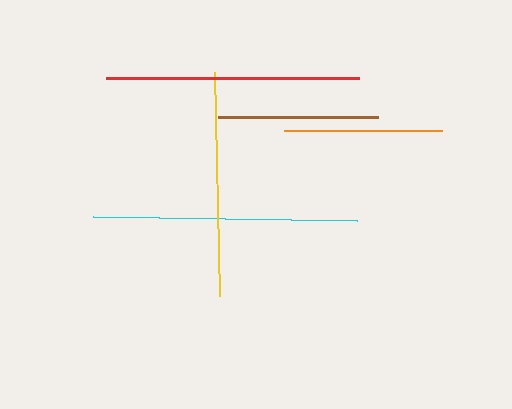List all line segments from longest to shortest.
From longest to shortest: cyan, red, yellow, brown, orange.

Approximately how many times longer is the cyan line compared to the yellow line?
The cyan line is approximately 1.2 times the length of the yellow line.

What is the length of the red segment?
The red segment is approximately 253 pixels long.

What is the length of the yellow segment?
The yellow segment is approximately 225 pixels long.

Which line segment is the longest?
The cyan line is the longest at approximately 265 pixels.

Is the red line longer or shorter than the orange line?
The red line is longer than the orange line.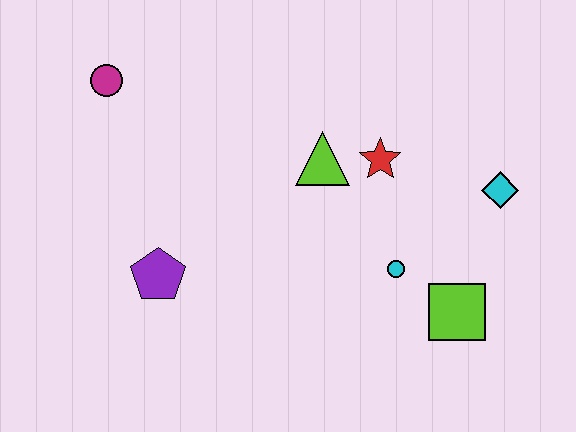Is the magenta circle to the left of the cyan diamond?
Yes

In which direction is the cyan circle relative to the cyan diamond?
The cyan circle is to the left of the cyan diamond.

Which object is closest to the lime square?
The cyan circle is closest to the lime square.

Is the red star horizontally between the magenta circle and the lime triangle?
No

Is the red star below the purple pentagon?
No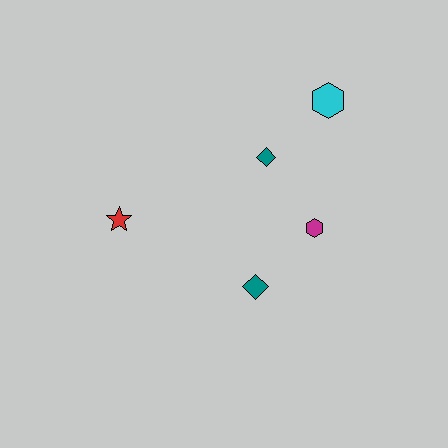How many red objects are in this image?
There is 1 red object.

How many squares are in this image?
There are no squares.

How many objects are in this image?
There are 5 objects.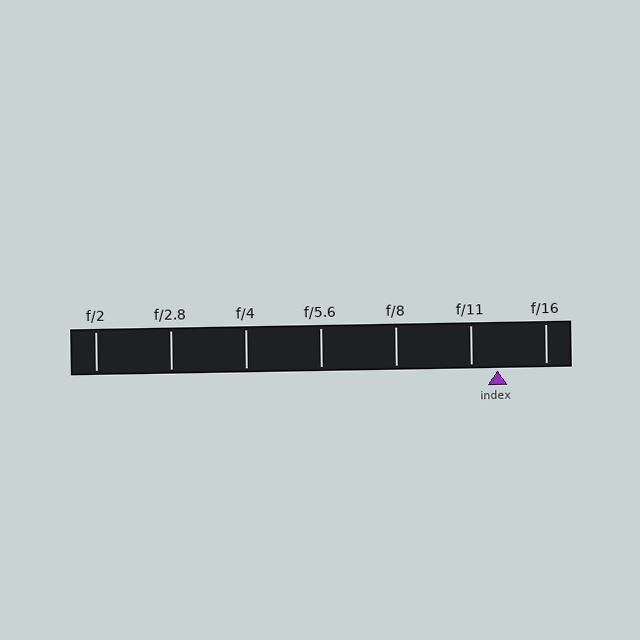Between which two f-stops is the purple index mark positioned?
The index mark is between f/11 and f/16.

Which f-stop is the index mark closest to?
The index mark is closest to f/11.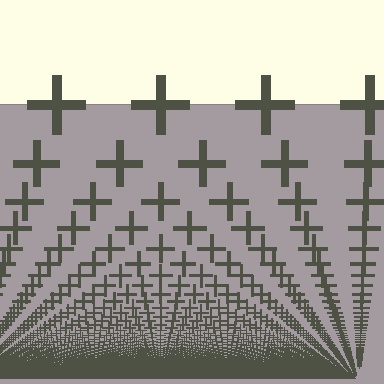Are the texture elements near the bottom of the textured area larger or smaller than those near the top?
Smaller. The gradient is inverted — elements near the bottom are smaller and denser.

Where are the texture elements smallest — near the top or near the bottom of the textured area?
Near the bottom.